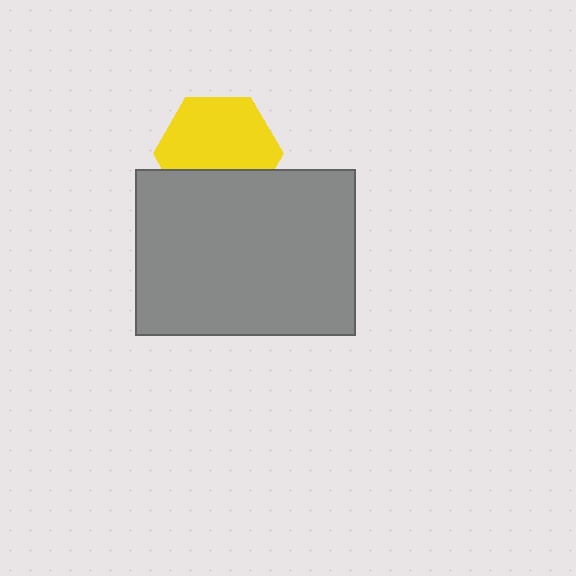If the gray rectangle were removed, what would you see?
You would see the complete yellow hexagon.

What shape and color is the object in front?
The object in front is a gray rectangle.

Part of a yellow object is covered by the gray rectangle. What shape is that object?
It is a hexagon.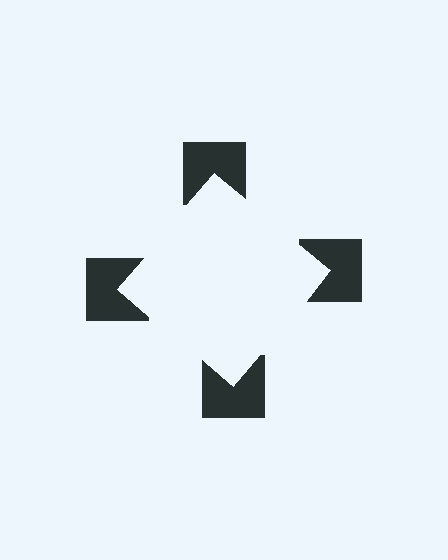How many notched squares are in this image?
There are 4 — one at each vertex of the illusory square.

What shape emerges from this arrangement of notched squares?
An illusory square — its edges are inferred from the aligned wedge cuts in the notched squares, not physically drawn.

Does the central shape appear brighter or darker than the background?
It typically appears slightly brighter than the background, even though no actual brightness change is drawn.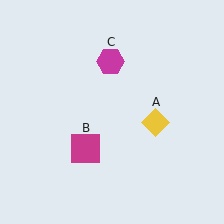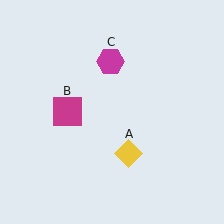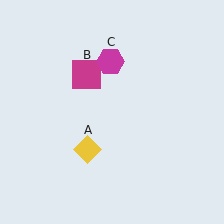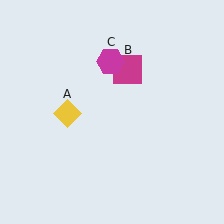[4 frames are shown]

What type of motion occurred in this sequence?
The yellow diamond (object A), magenta square (object B) rotated clockwise around the center of the scene.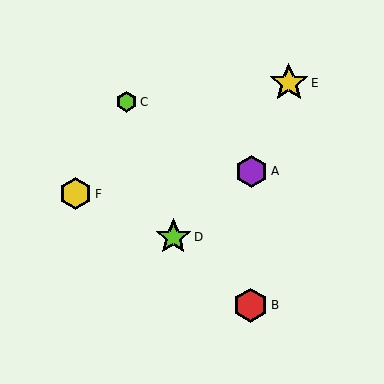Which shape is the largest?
The yellow star (labeled E) is the largest.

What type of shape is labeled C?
Shape C is a lime hexagon.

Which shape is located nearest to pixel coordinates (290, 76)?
The yellow star (labeled E) at (289, 83) is nearest to that location.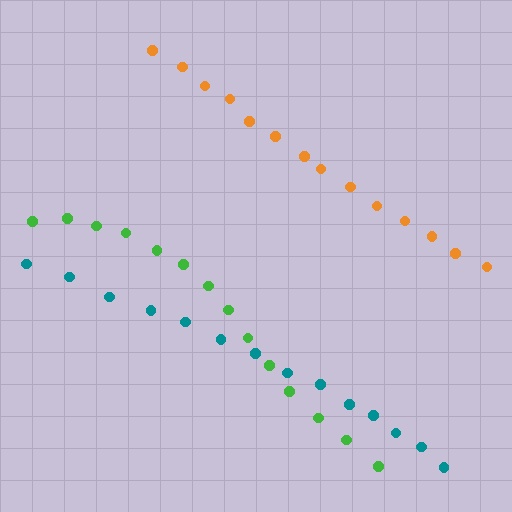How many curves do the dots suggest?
There are 3 distinct paths.